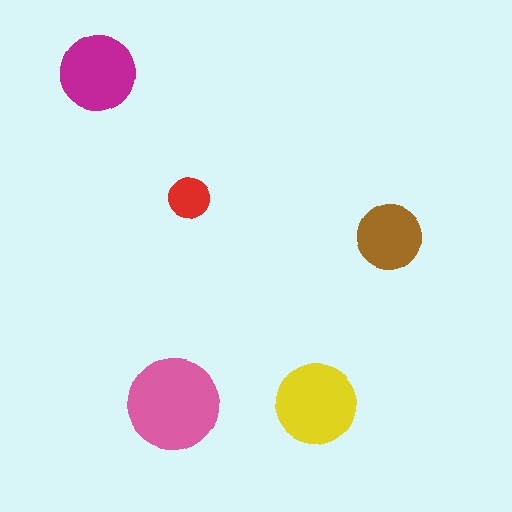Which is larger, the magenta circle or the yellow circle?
The yellow one.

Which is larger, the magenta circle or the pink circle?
The pink one.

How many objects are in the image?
There are 5 objects in the image.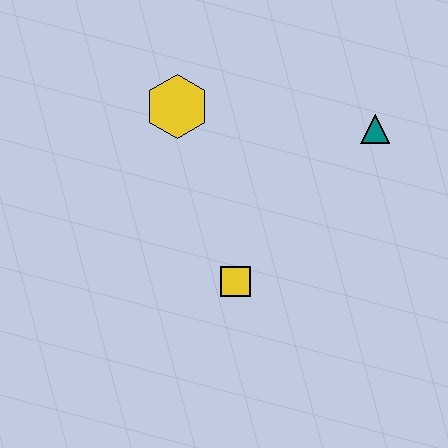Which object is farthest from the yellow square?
The teal triangle is farthest from the yellow square.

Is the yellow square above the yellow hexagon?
No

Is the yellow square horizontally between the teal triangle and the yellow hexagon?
Yes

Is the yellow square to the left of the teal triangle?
Yes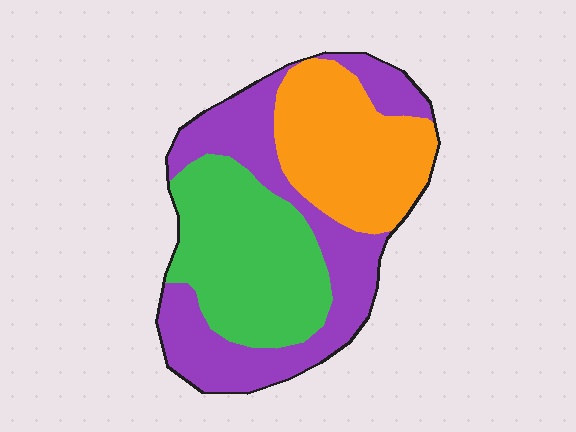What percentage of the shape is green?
Green takes up between a quarter and a half of the shape.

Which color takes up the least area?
Orange, at roughly 30%.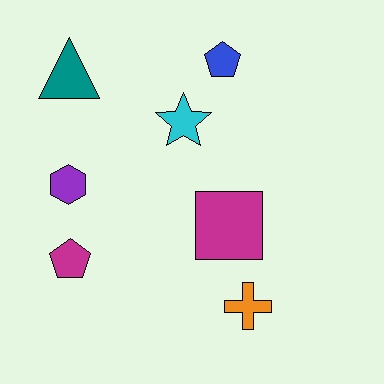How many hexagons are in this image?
There is 1 hexagon.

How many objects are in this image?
There are 7 objects.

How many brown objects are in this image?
There are no brown objects.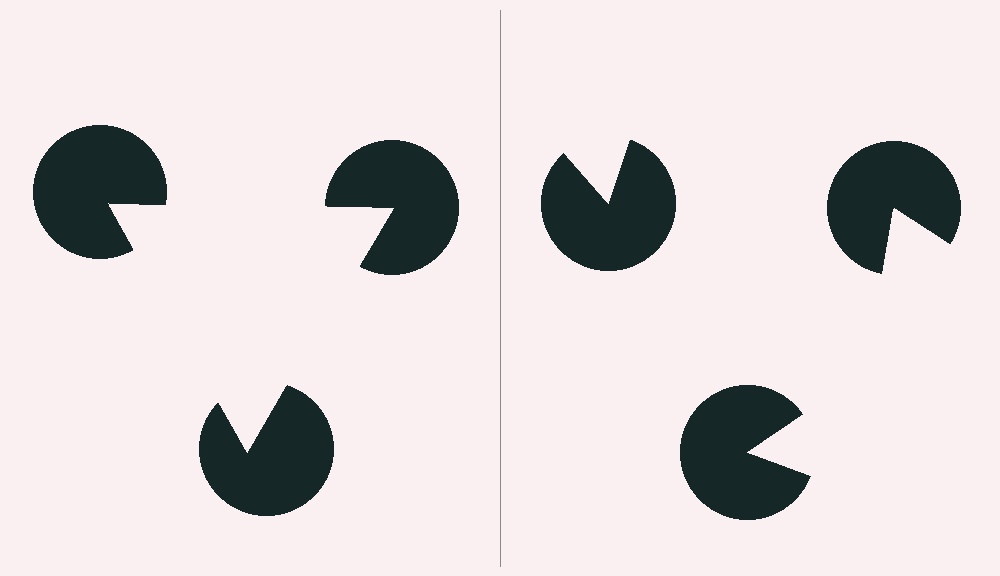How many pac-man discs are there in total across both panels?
6 — 3 on each side.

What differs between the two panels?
The pac-man discs are positioned identically on both sides; only the wedge orientations differ. On the left they align to a triangle; on the right they are misaligned.